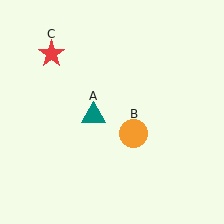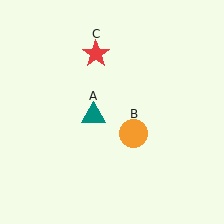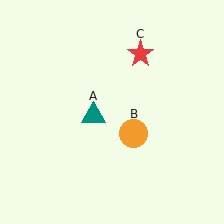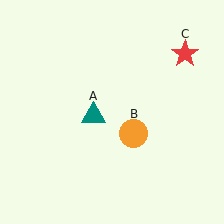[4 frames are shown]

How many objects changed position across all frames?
1 object changed position: red star (object C).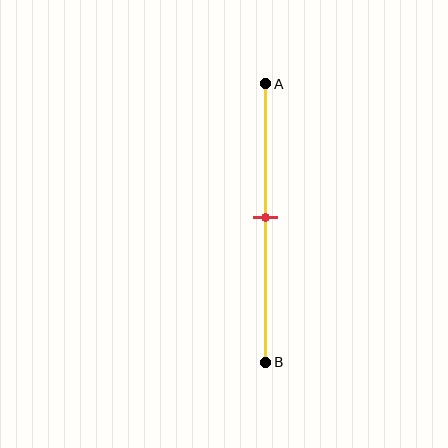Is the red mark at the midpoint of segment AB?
Yes, the mark is approximately at the midpoint.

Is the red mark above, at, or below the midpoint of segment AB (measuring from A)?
The red mark is approximately at the midpoint of segment AB.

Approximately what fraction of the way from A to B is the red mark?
The red mark is approximately 50% of the way from A to B.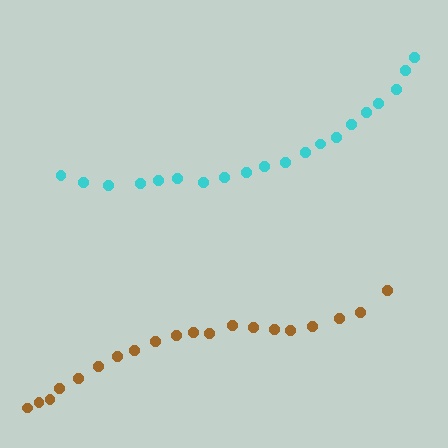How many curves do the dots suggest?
There are 2 distinct paths.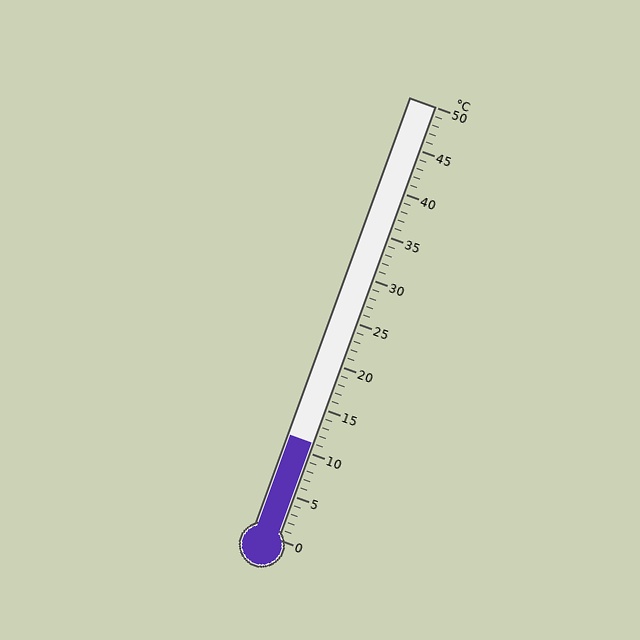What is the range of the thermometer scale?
The thermometer scale ranges from 0°C to 50°C.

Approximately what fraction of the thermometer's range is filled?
The thermometer is filled to approximately 20% of its range.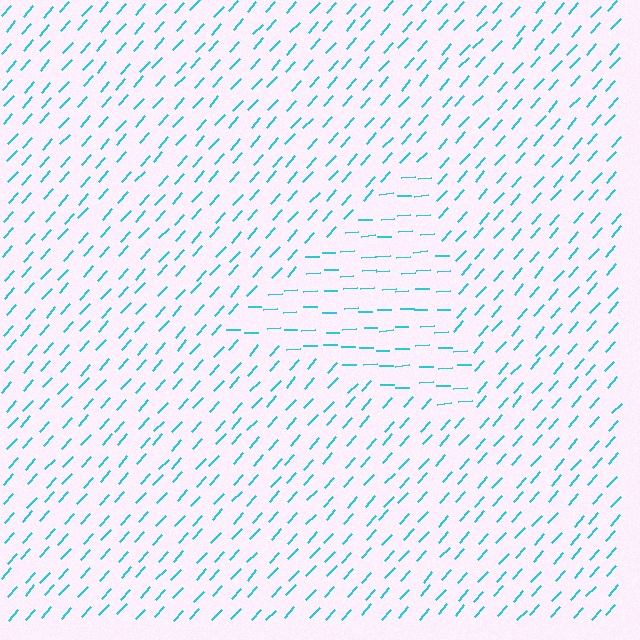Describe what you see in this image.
The image is filled with small cyan line segments. A triangle region in the image has lines oriented differently from the surrounding lines, creating a visible texture boundary.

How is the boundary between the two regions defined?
The boundary is defined purely by a change in line orientation (approximately 45 degrees difference). All lines are the same color and thickness.